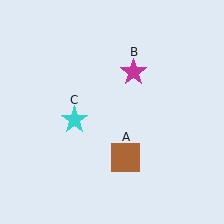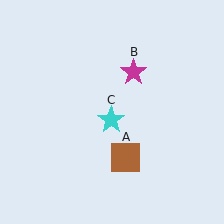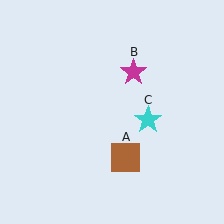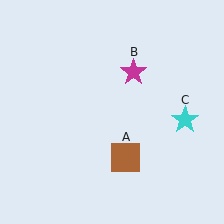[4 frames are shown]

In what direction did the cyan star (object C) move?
The cyan star (object C) moved right.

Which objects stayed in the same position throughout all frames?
Brown square (object A) and magenta star (object B) remained stationary.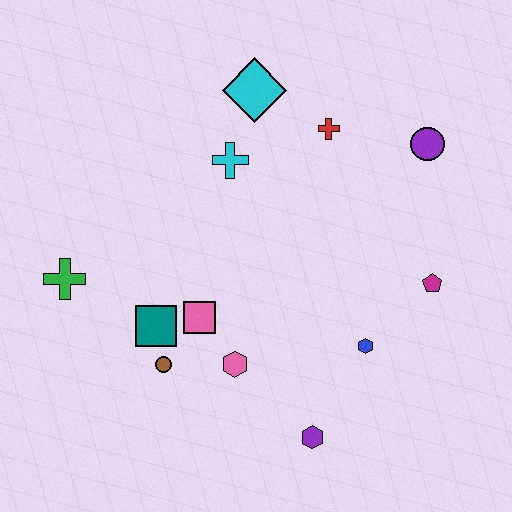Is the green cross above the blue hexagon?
Yes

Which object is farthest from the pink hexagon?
The purple circle is farthest from the pink hexagon.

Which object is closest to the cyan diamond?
The cyan cross is closest to the cyan diamond.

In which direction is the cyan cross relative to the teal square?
The cyan cross is above the teal square.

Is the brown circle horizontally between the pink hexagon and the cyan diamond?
No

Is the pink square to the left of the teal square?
No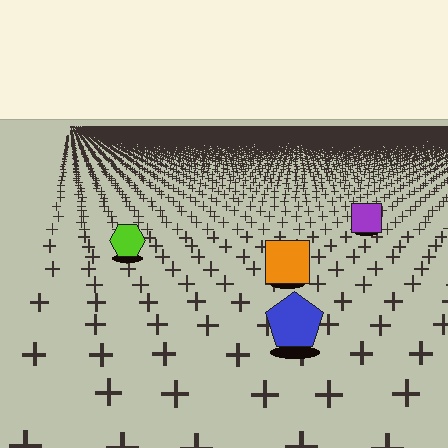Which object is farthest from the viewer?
The purple square is farthest from the viewer. It appears smaller and the ground texture around it is denser.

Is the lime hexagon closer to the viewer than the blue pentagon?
No. The blue pentagon is closer — you can tell from the texture gradient: the ground texture is coarser near it.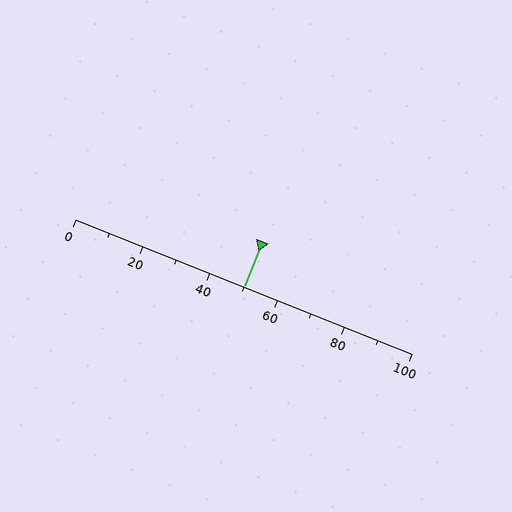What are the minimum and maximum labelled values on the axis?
The axis runs from 0 to 100.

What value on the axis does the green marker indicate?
The marker indicates approximately 50.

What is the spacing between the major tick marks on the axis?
The major ticks are spaced 20 apart.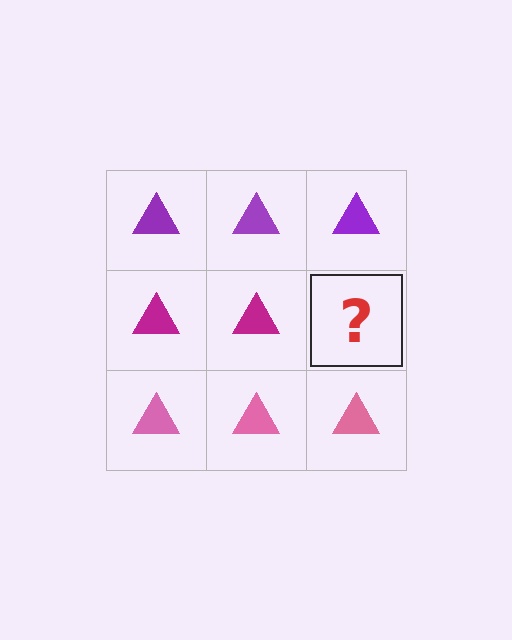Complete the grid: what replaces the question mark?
The question mark should be replaced with a magenta triangle.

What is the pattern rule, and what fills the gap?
The rule is that each row has a consistent color. The gap should be filled with a magenta triangle.